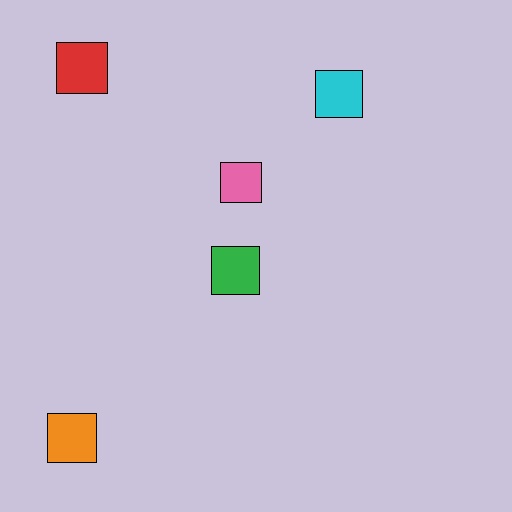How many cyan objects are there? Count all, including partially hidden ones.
There is 1 cyan object.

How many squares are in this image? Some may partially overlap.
There are 5 squares.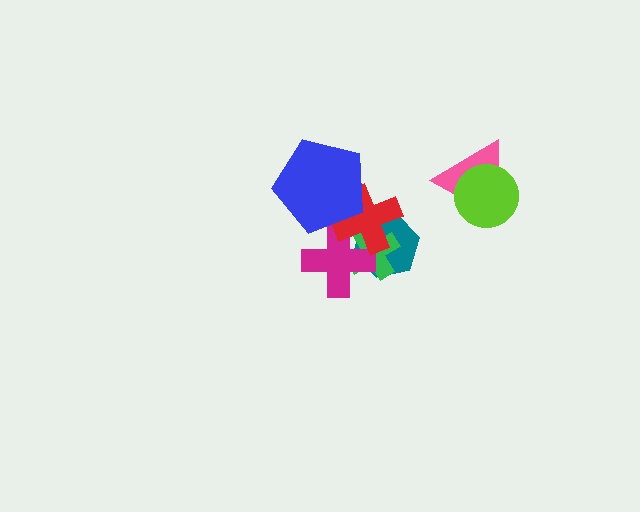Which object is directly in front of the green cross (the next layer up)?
The magenta cross is directly in front of the green cross.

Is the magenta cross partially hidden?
Yes, it is partially covered by another shape.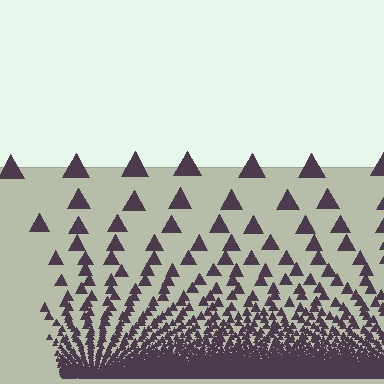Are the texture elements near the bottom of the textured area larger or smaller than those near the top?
Smaller. The gradient is inverted — elements near the bottom are smaller and denser.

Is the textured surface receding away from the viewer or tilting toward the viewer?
The surface appears to tilt toward the viewer. Texture elements get larger and sparser toward the top.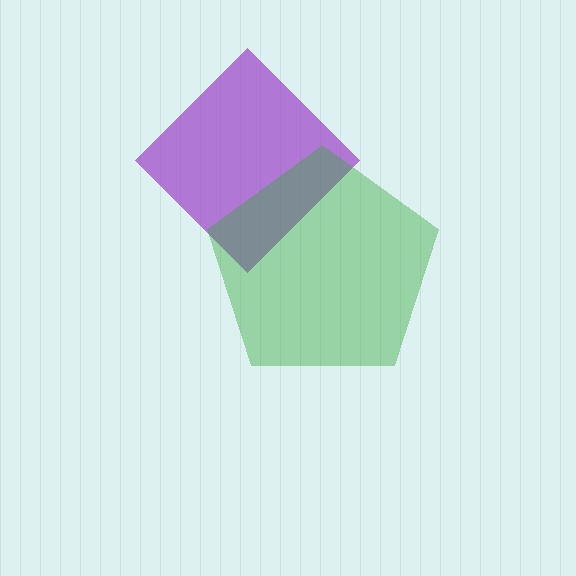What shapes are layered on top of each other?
The layered shapes are: a purple diamond, a green pentagon.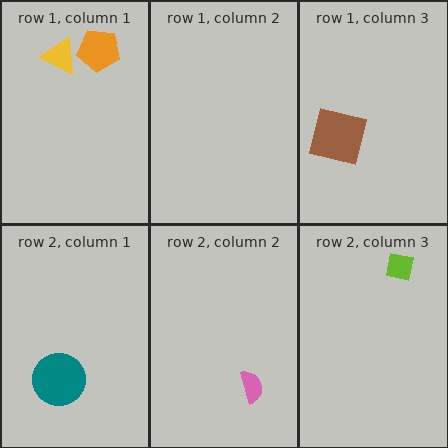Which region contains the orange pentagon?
The row 1, column 1 region.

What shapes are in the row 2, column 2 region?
The pink semicircle.